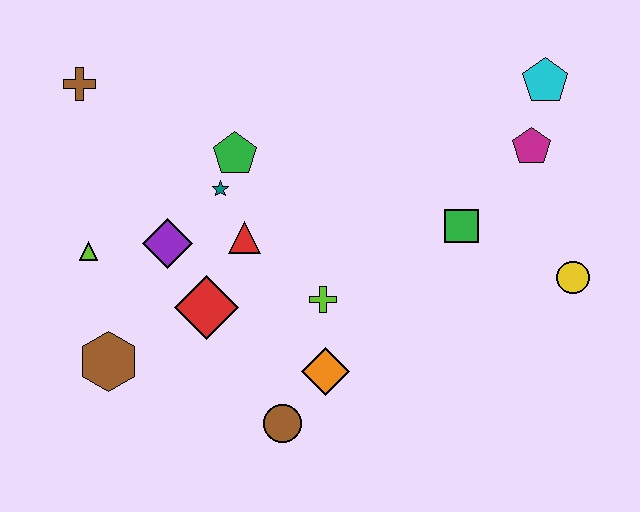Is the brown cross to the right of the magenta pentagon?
No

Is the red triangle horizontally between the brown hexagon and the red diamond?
No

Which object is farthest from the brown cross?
The yellow circle is farthest from the brown cross.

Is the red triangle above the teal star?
No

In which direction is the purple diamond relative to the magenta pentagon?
The purple diamond is to the left of the magenta pentagon.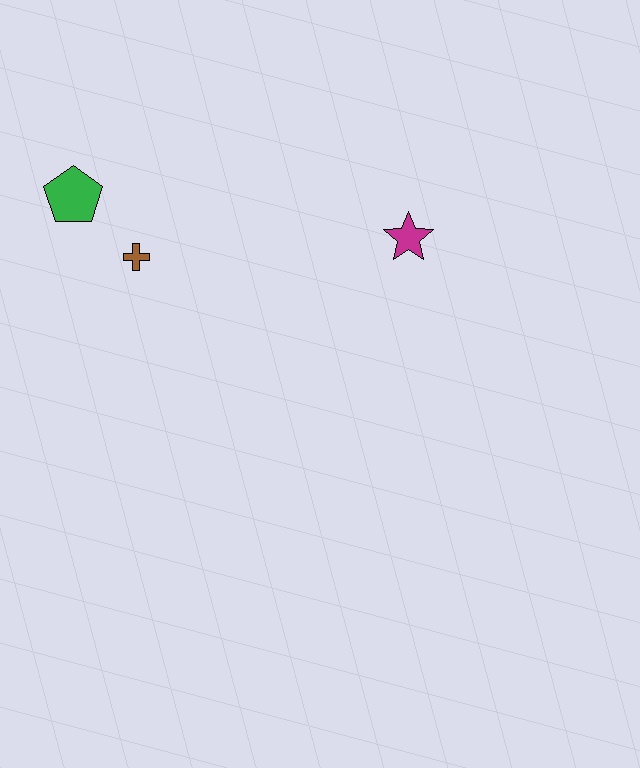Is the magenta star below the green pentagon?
Yes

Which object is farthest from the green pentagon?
The magenta star is farthest from the green pentagon.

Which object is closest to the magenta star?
The brown cross is closest to the magenta star.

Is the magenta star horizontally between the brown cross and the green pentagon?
No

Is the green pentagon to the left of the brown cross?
Yes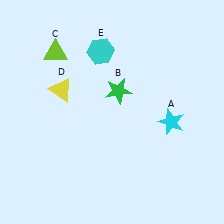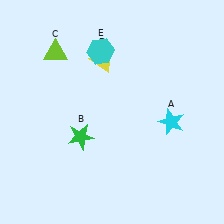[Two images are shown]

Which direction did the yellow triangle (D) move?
The yellow triangle (D) moved right.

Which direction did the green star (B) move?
The green star (B) moved down.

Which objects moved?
The objects that moved are: the green star (B), the yellow triangle (D).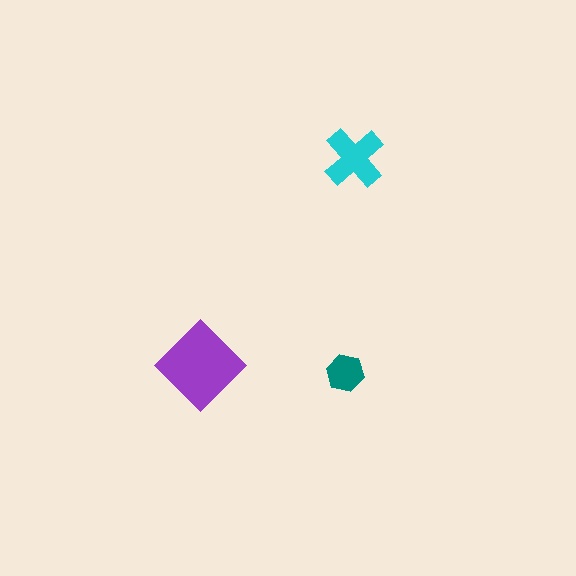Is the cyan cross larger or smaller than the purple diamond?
Smaller.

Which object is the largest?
The purple diamond.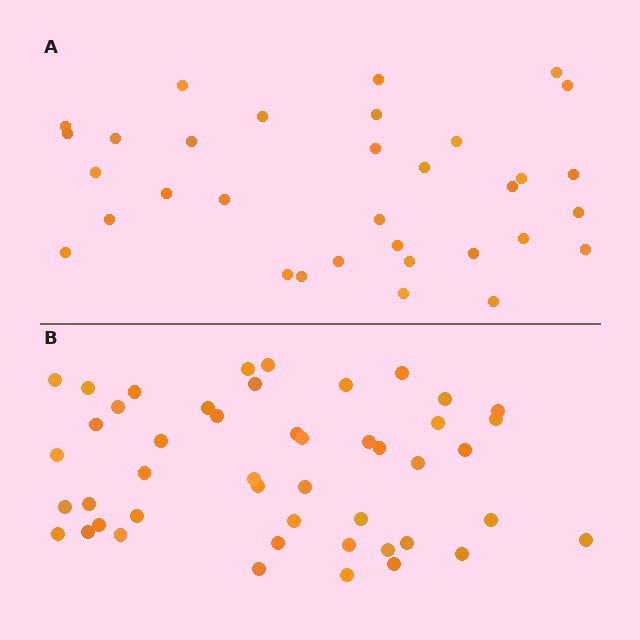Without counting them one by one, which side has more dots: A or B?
Region B (the bottom region) has more dots.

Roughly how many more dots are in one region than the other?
Region B has approximately 15 more dots than region A.